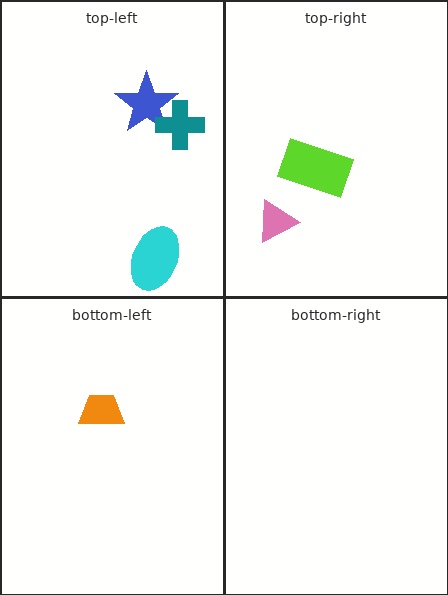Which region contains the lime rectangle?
The top-right region.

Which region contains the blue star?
The top-left region.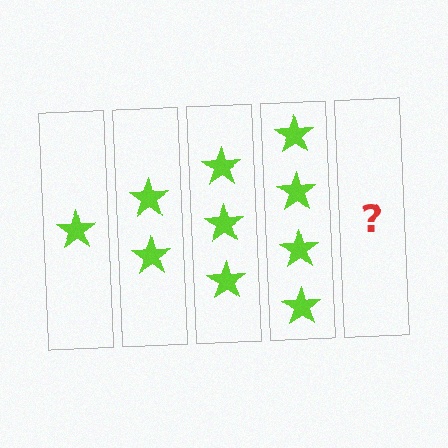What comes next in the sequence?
The next element should be 5 stars.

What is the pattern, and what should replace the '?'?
The pattern is that each step adds one more star. The '?' should be 5 stars.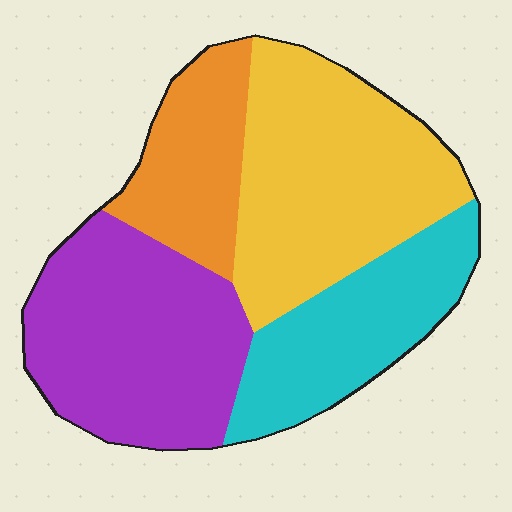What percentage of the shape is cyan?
Cyan covers roughly 20% of the shape.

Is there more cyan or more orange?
Cyan.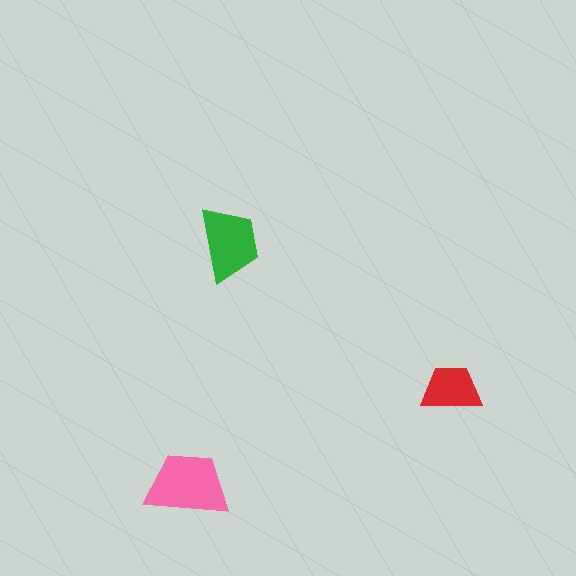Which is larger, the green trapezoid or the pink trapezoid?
The pink one.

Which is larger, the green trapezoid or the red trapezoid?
The green one.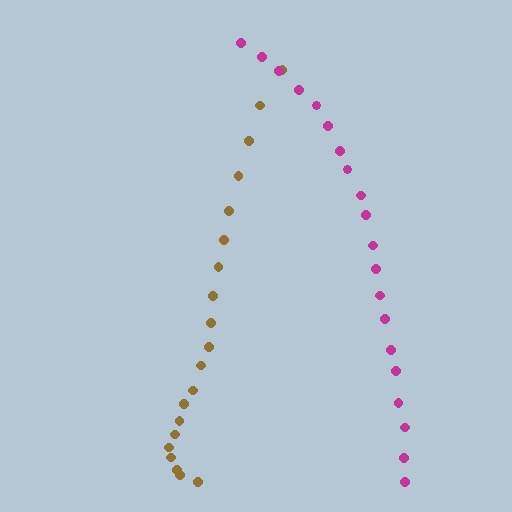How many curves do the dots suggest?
There are 2 distinct paths.